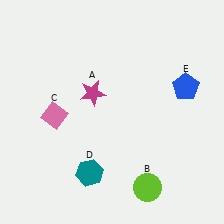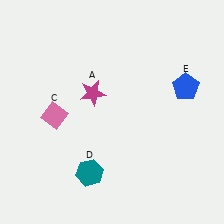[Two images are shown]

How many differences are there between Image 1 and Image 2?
There is 1 difference between the two images.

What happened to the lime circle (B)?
The lime circle (B) was removed in Image 2. It was in the bottom-right area of Image 1.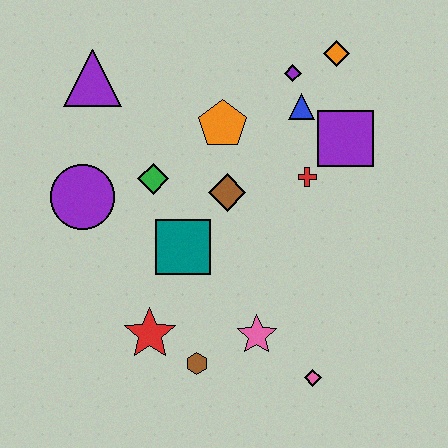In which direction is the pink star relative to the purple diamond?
The pink star is below the purple diamond.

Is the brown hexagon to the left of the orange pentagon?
Yes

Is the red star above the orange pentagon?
No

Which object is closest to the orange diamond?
The purple diamond is closest to the orange diamond.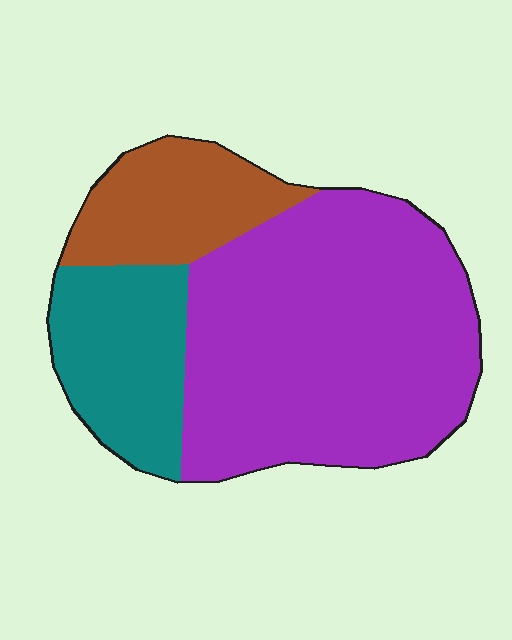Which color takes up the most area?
Purple, at roughly 60%.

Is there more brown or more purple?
Purple.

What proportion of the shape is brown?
Brown covers 18% of the shape.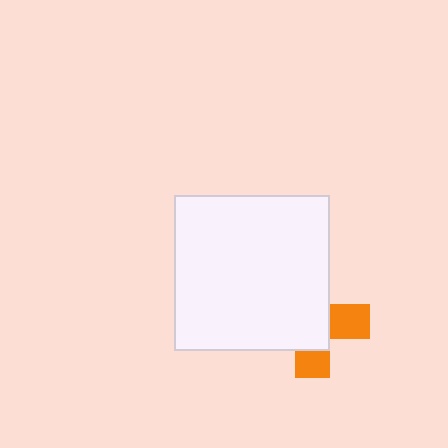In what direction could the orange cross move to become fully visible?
The orange cross could move toward the lower-right. That would shift it out from behind the white square entirely.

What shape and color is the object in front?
The object in front is a white square.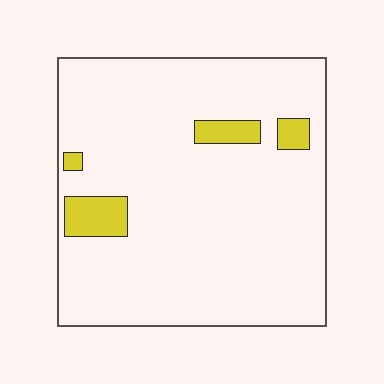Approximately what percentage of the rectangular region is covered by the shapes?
Approximately 10%.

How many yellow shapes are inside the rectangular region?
4.